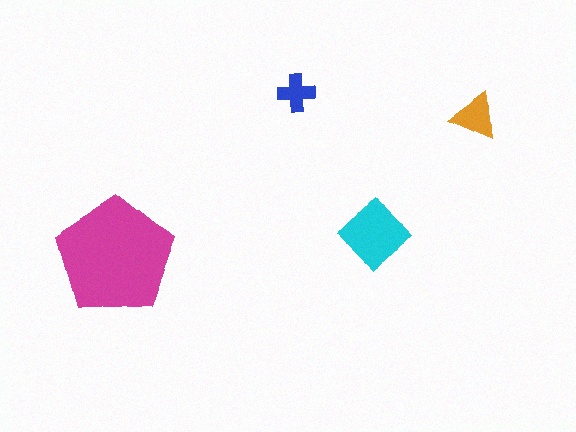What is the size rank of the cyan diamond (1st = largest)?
2nd.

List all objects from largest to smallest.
The magenta pentagon, the cyan diamond, the orange triangle, the blue cross.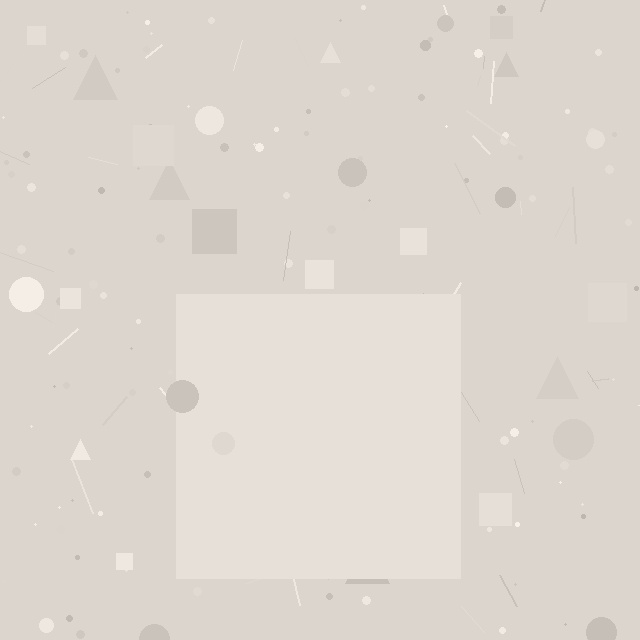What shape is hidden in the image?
A square is hidden in the image.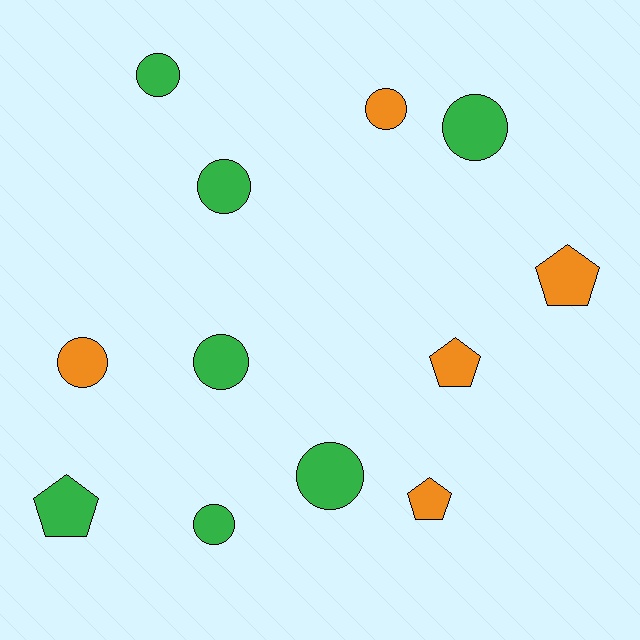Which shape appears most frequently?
Circle, with 8 objects.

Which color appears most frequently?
Green, with 7 objects.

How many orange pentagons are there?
There are 3 orange pentagons.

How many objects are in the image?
There are 12 objects.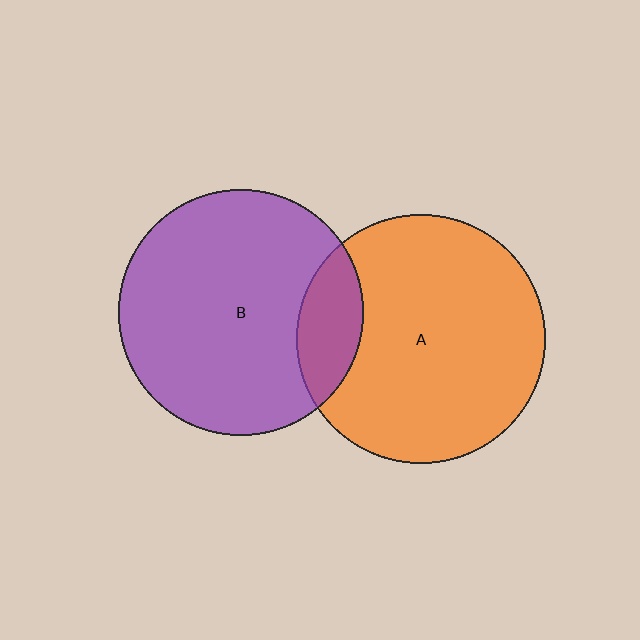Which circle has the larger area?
Circle A (orange).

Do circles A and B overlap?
Yes.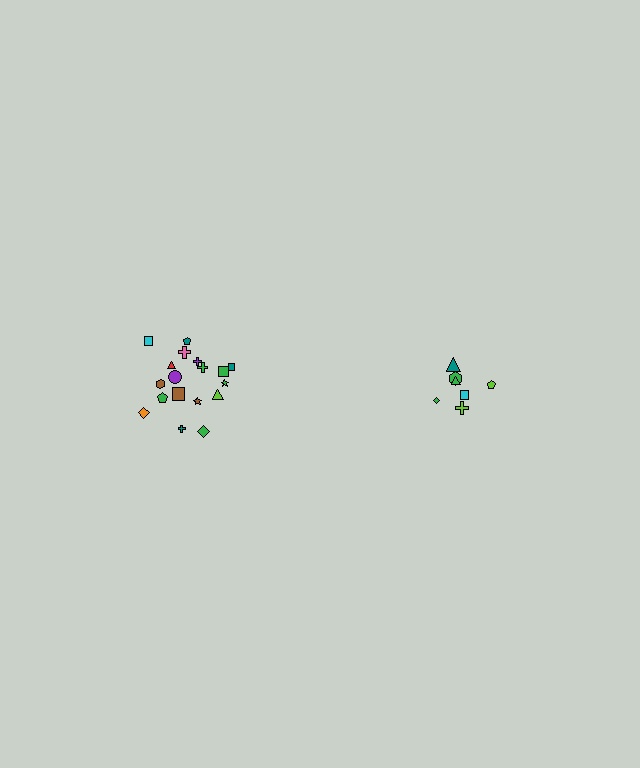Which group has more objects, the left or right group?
The left group.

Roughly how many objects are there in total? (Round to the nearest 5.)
Roughly 25 objects in total.